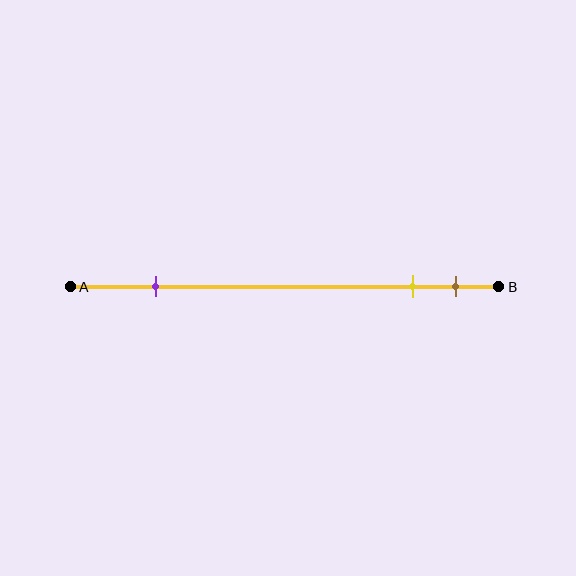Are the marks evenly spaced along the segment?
No, the marks are not evenly spaced.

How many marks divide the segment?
There are 3 marks dividing the segment.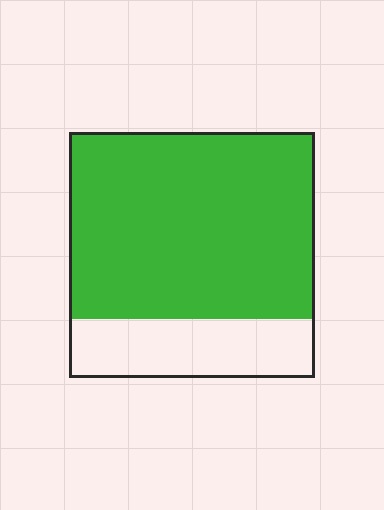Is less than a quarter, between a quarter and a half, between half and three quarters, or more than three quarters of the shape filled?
More than three quarters.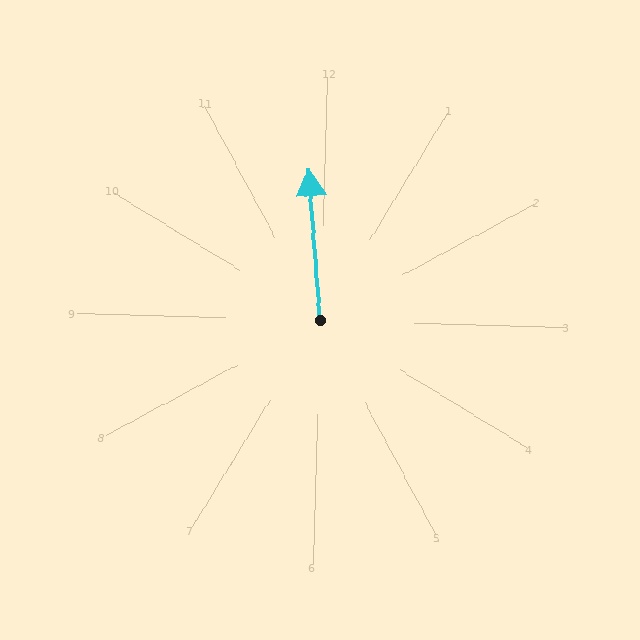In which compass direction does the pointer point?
North.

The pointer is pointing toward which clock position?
Roughly 12 o'clock.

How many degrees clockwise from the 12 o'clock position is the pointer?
Approximately 354 degrees.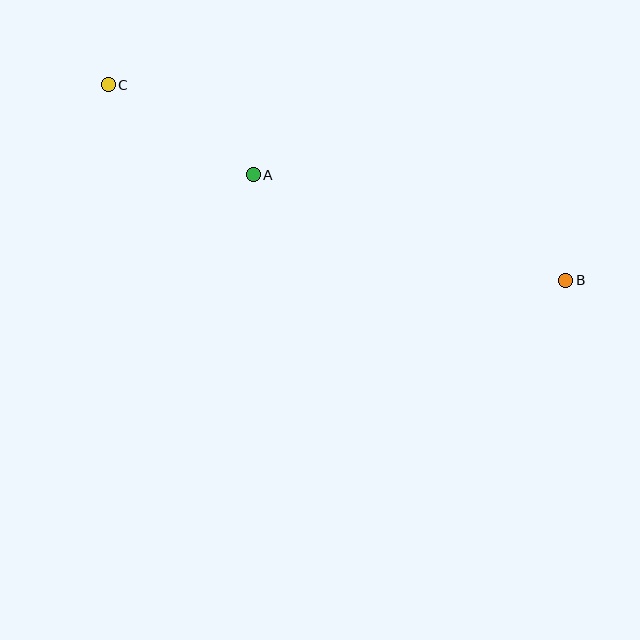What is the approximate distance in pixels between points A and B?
The distance between A and B is approximately 330 pixels.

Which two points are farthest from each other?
Points B and C are farthest from each other.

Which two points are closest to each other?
Points A and C are closest to each other.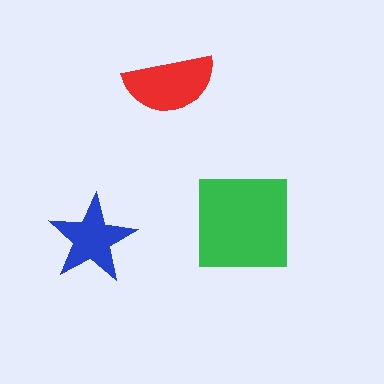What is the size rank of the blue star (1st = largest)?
3rd.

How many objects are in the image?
There are 3 objects in the image.